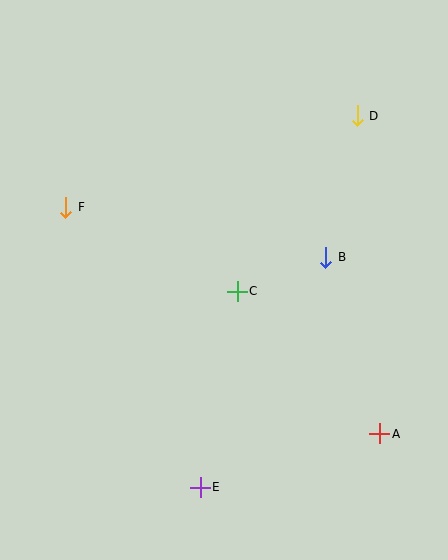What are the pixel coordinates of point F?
Point F is at (66, 207).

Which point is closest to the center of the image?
Point C at (237, 291) is closest to the center.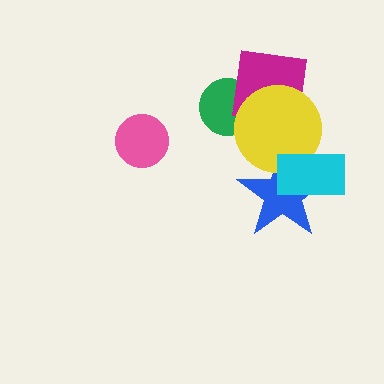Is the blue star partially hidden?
Yes, it is partially covered by another shape.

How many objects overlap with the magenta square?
2 objects overlap with the magenta square.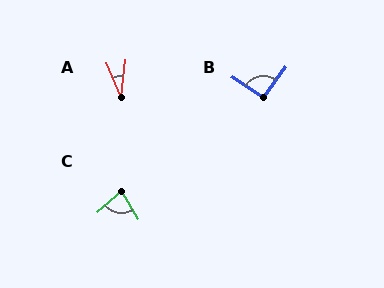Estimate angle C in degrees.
Approximately 80 degrees.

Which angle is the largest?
B, at approximately 95 degrees.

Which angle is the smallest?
A, at approximately 28 degrees.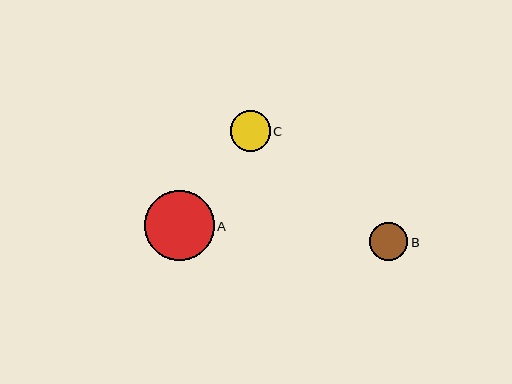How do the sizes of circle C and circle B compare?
Circle C and circle B are approximately the same size.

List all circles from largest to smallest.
From largest to smallest: A, C, B.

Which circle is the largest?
Circle A is the largest with a size of approximately 69 pixels.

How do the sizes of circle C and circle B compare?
Circle C and circle B are approximately the same size.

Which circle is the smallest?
Circle B is the smallest with a size of approximately 38 pixels.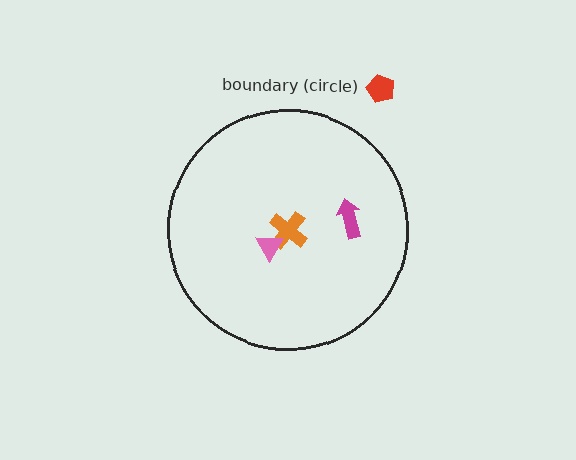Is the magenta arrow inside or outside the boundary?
Inside.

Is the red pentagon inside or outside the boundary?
Outside.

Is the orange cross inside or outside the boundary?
Inside.